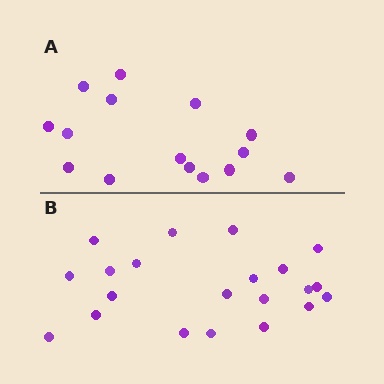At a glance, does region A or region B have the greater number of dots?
Region B (the bottom region) has more dots.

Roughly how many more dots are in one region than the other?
Region B has about 6 more dots than region A.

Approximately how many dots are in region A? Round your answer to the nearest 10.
About 20 dots. (The exact count is 15, which rounds to 20.)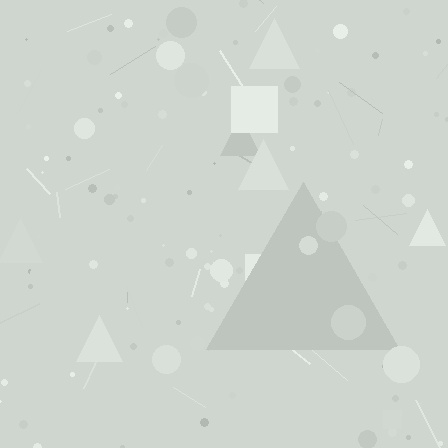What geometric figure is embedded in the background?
A triangle is embedded in the background.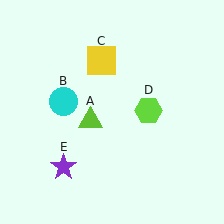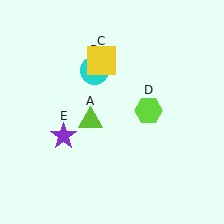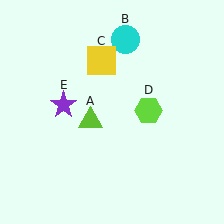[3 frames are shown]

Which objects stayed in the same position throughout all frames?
Lime triangle (object A) and yellow square (object C) and lime hexagon (object D) remained stationary.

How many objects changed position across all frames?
2 objects changed position: cyan circle (object B), purple star (object E).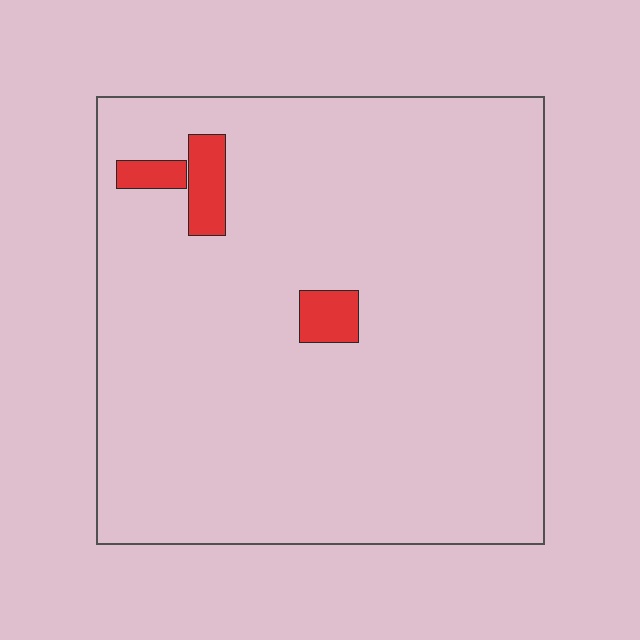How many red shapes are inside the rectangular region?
3.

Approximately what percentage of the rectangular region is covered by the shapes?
Approximately 5%.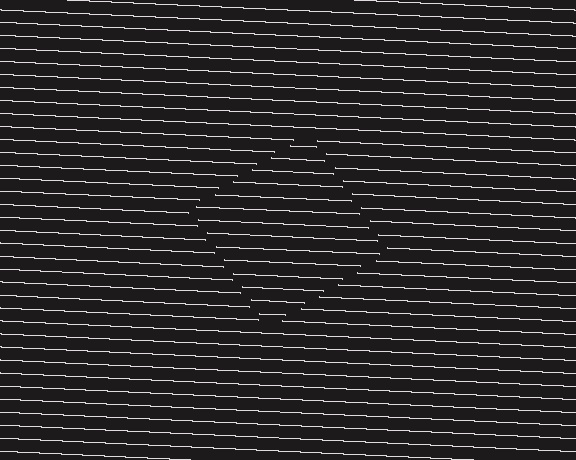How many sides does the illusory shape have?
4 sides — the line-ends trace a square.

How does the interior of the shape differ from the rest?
The interior of the shape contains the same grating, shifted by half a period — the contour is defined by the phase discontinuity where line-ends from the inner and outer gratings abut.